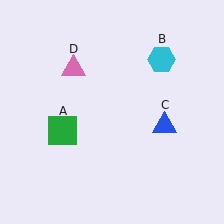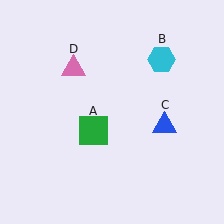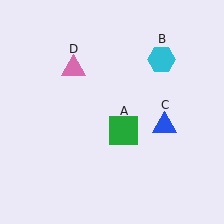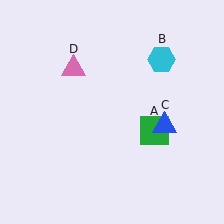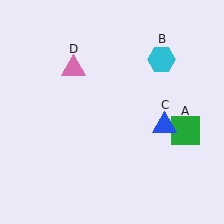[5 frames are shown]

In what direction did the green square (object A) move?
The green square (object A) moved right.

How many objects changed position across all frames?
1 object changed position: green square (object A).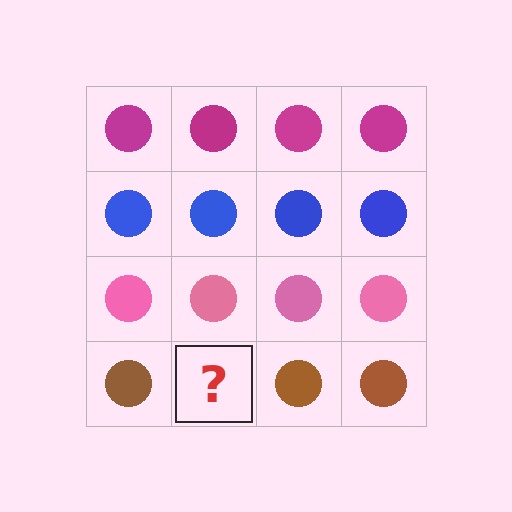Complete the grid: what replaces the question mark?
The question mark should be replaced with a brown circle.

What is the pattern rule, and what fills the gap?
The rule is that each row has a consistent color. The gap should be filled with a brown circle.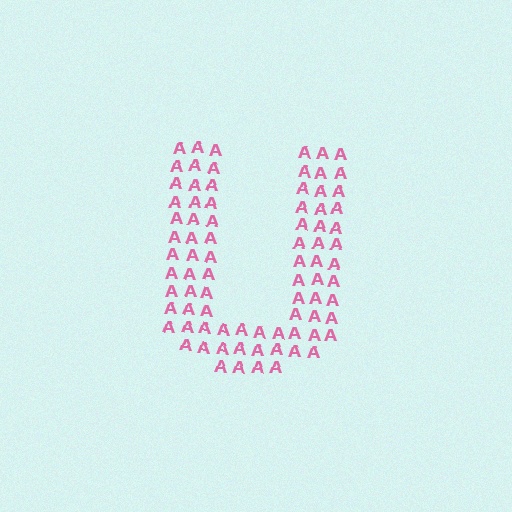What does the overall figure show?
The overall figure shows the letter U.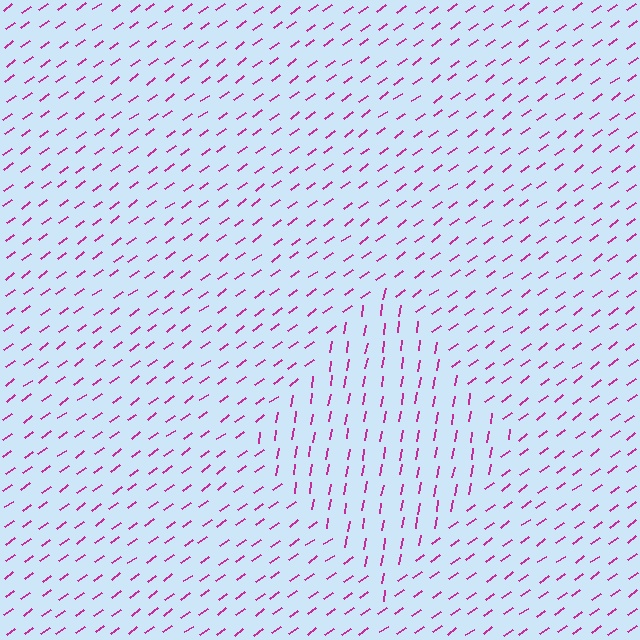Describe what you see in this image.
The image is filled with small magenta line segments. A diamond region in the image has lines oriented differently from the surrounding lines, creating a visible texture boundary.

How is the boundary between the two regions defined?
The boundary is defined purely by a change in line orientation (approximately 45 degrees difference). All lines are the same color and thickness.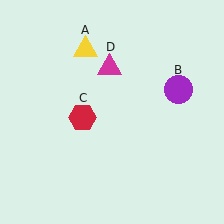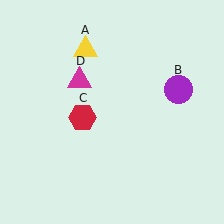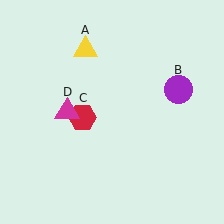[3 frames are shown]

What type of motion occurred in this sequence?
The magenta triangle (object D) rotated counterclockwise around the center of the scene.